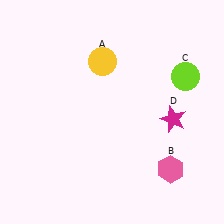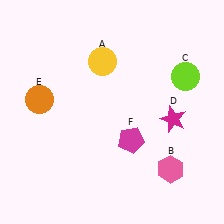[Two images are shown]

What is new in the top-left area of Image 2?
An orange circle (E) was added in the top-left area of Image 2.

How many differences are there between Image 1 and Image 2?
There are 2 differences between the two images.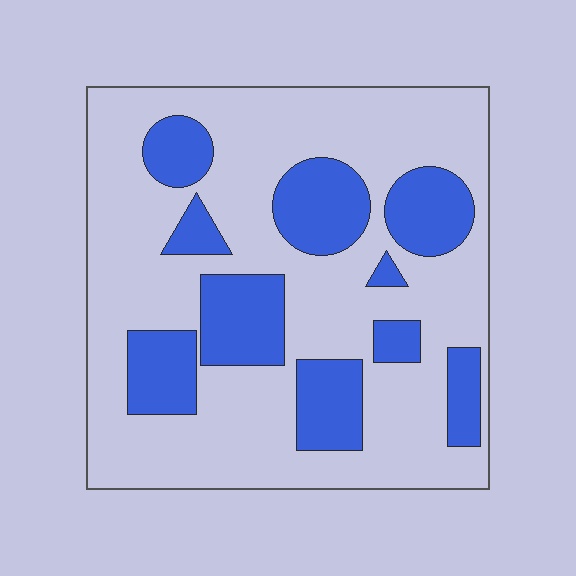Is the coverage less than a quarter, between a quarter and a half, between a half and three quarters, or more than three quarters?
Between a quarter and a half.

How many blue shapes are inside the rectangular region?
10.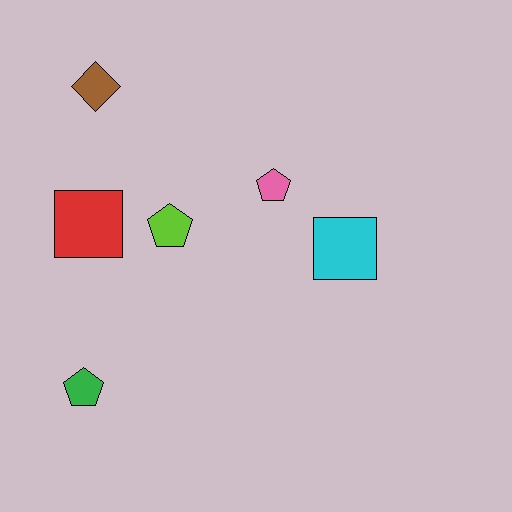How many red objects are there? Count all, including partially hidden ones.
There is 1 red object.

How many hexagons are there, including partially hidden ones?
There are no hexagons.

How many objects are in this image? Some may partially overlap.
There are 6 objects.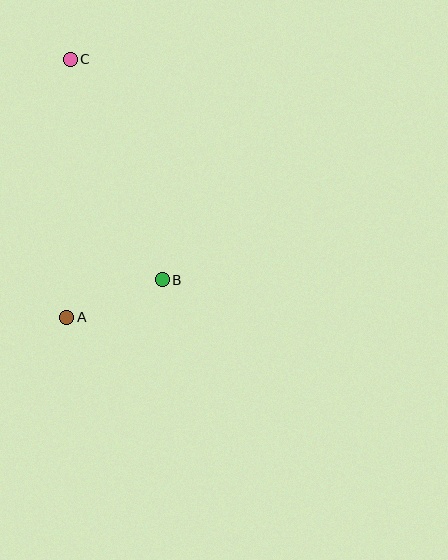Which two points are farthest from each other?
Points A and C are farthest from each other.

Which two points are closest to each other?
Points A and B are closest to each other.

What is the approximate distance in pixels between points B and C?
The distance between B and C is approximately 239 pixels.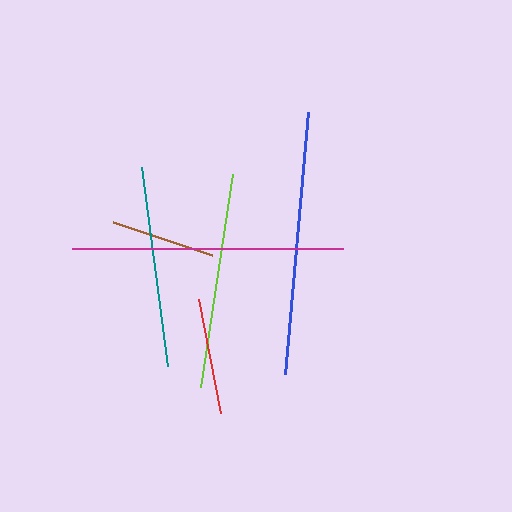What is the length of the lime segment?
The lime segment is approximately 215 pixels long.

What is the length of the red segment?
The red segment is approximately 116 pixels long.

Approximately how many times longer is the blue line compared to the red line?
The blue line is approximately 2.3 times the length of the red line.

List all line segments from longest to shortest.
From longest to shortest: magenta, blue, lime, teal, red, brown.